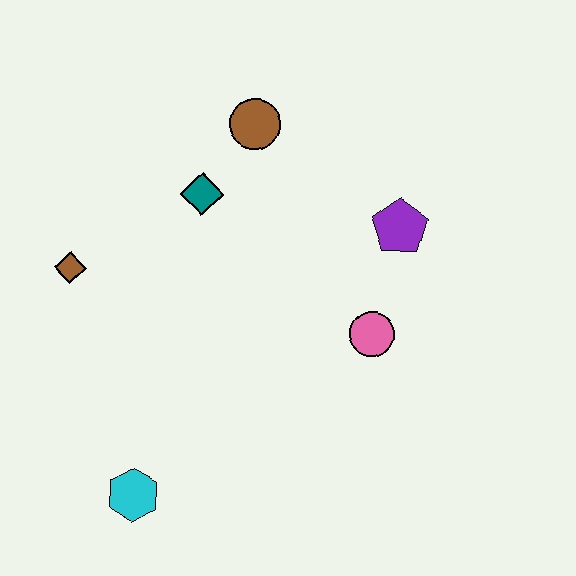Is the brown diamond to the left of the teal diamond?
Yes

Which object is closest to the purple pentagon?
The pink circle is closest to the purple pentagon.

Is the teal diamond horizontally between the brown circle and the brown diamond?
Yes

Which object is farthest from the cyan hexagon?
The brown circle is farthest from the cyan hexagon.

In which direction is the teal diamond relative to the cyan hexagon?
The teal diamond is above the cyan hexagon.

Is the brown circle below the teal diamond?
No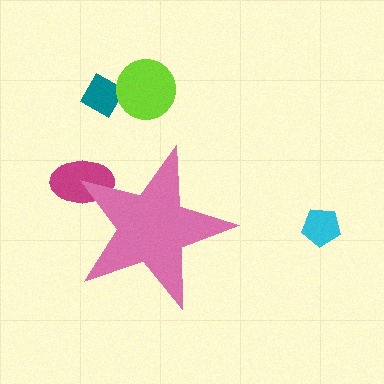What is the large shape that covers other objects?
A pink star.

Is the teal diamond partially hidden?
No, the teal diamond is fully visible.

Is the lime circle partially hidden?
No, the lime circle is fully visible.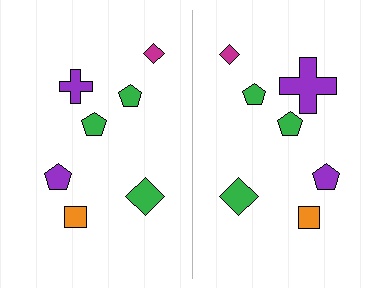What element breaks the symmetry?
The purple cross on the right side has a different size than its mirror counterpart.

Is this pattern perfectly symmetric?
No, the pattern is not perfectly symmetric. The purple cross on the right side has a different size than its mirror counterpart.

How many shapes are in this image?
There are 14 shapes in this image.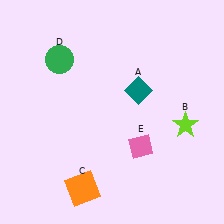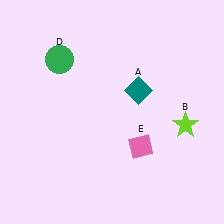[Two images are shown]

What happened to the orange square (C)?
The orange square (C) was removed in Image 2. It was in the bottom-left area of Image 1.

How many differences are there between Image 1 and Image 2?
There is 1 difference between the two images.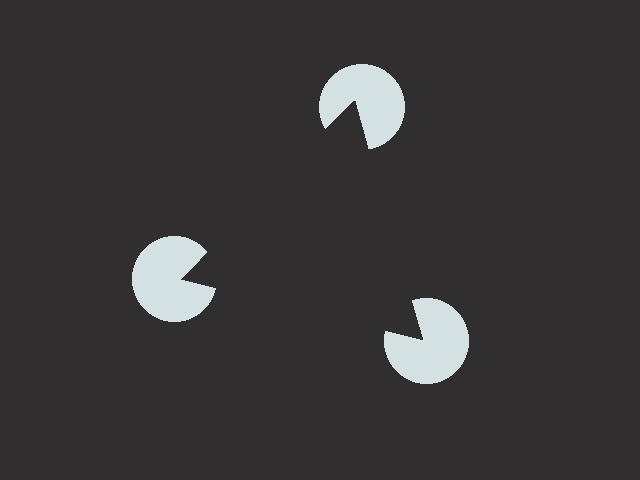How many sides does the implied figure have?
3 sides.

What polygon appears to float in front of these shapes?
An illusory triangle — its edges are inferred from the aligned wedge cuts in the pac-man discs, not physically drawn.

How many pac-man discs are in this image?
There are 3 — one at each vertex of the illusory triangle.